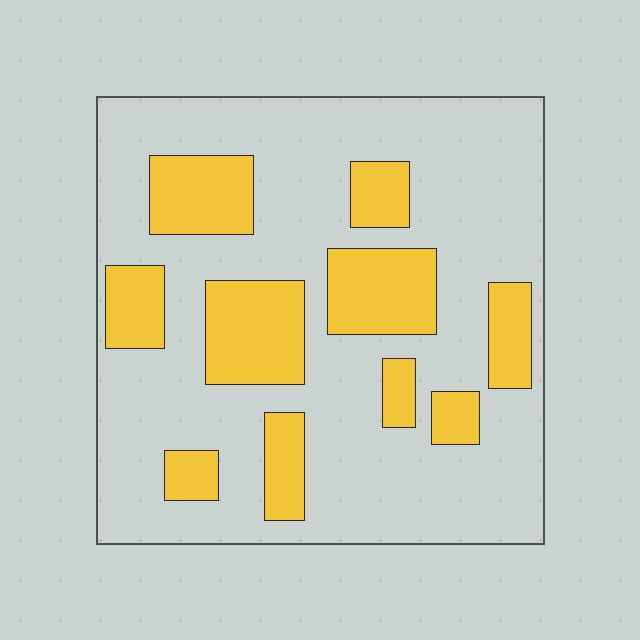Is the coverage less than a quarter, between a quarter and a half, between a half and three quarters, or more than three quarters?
Between a quarter and a half.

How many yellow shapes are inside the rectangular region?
10.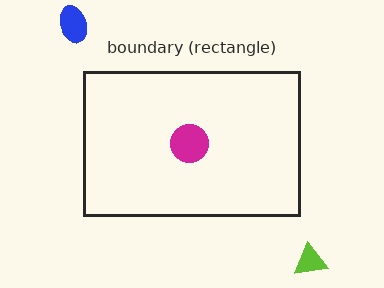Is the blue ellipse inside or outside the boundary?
Outside.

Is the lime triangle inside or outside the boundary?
Outside.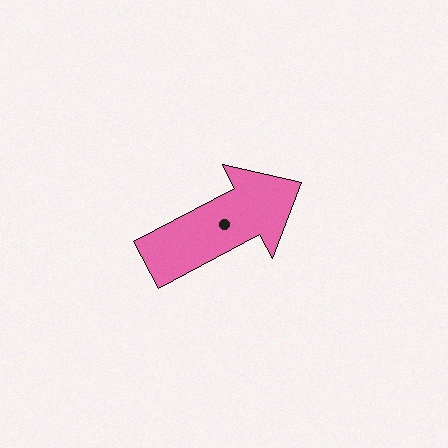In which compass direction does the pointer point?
Northeast.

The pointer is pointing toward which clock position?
Roughly 2 o'clock.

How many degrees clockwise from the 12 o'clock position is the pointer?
Approximately 62 degrees.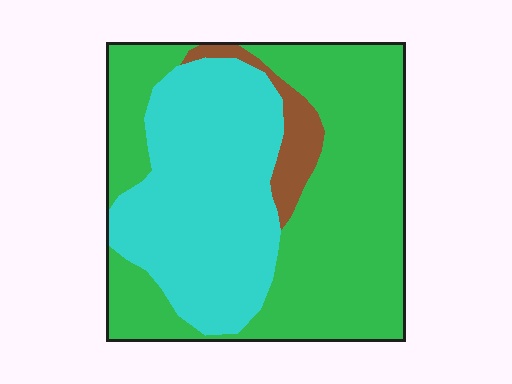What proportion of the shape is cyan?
Cyan takes up about two fifths (2/5) of the shape.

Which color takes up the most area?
Green, at roughly 55%.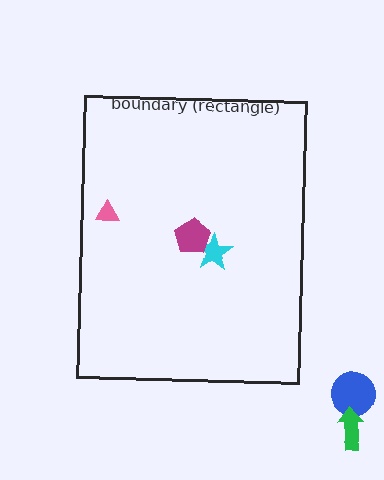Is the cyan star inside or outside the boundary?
Inside.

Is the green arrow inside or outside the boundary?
Outside.